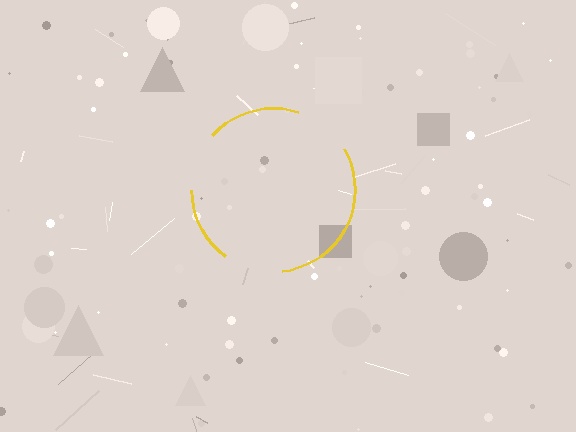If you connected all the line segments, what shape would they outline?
They would outline a circle.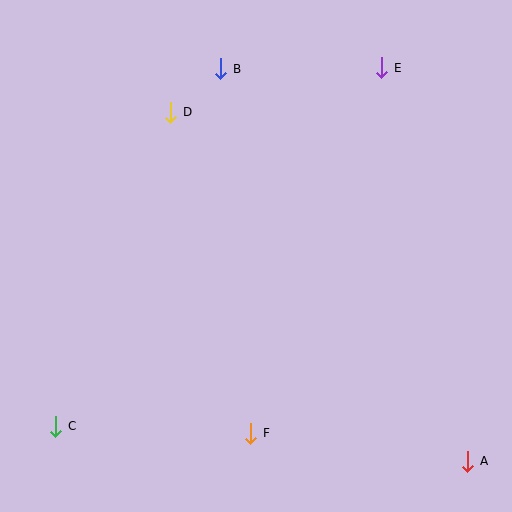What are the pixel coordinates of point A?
Point A is at (468, 461).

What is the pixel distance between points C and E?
The distance between C and E is 485 pixels.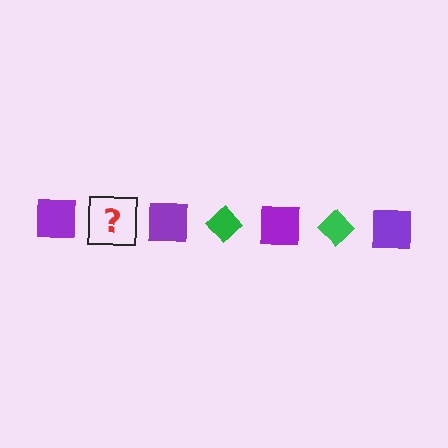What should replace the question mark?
The question mark should be replaced with a green diamond.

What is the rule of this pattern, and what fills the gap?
The rule is that the pattern alternates between purple square and green diamond. The gap should be filled with a green diamond.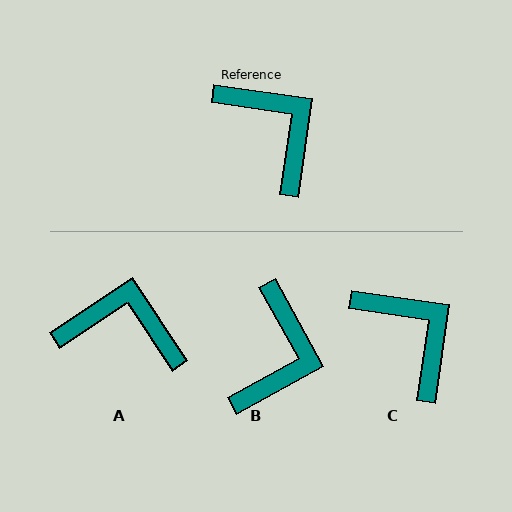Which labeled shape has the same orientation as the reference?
C.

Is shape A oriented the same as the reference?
No, it is off by about 42 degrees.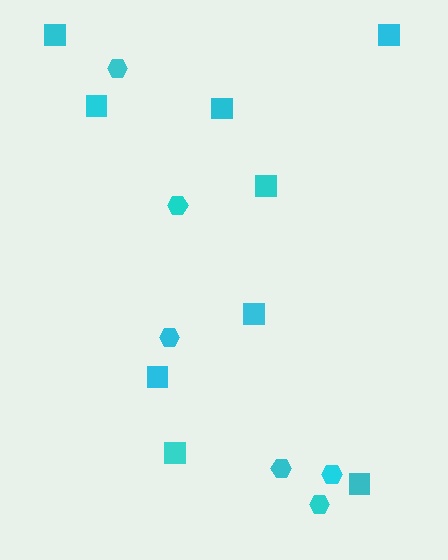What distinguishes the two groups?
There are 2 groups: one group of hexagons (6) and one group of squares (9).